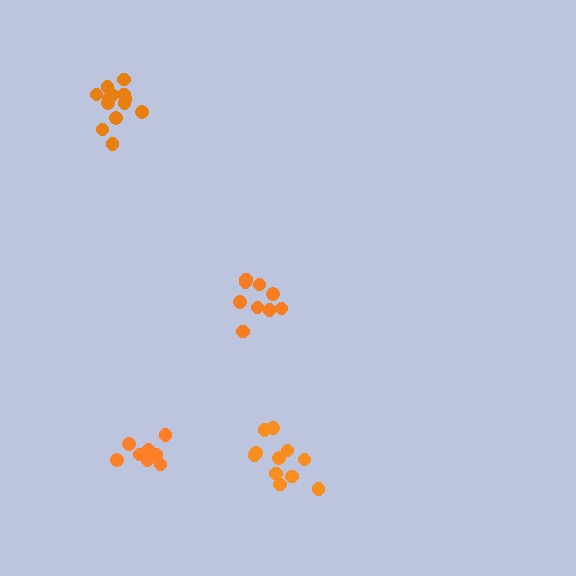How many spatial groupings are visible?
There are 4 spatial groupings.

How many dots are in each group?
Group 1: 8 dots, Group 2: 13 dots, Group 3: 11 dots, Group 4: 9 dots (41 total).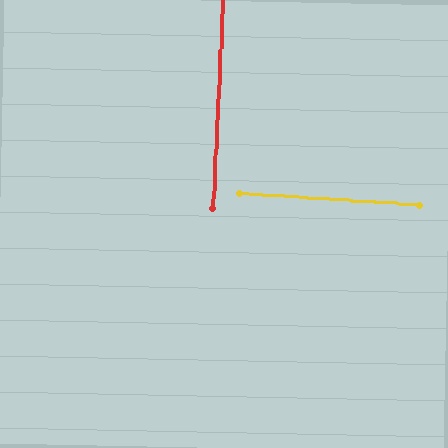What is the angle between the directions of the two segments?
Approximately 89 degrees.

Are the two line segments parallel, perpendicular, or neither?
Perpendicular — they meet at approximately 89°.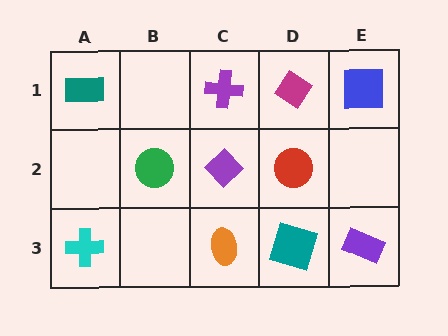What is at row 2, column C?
A purple diamond.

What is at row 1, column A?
A teal rectangle.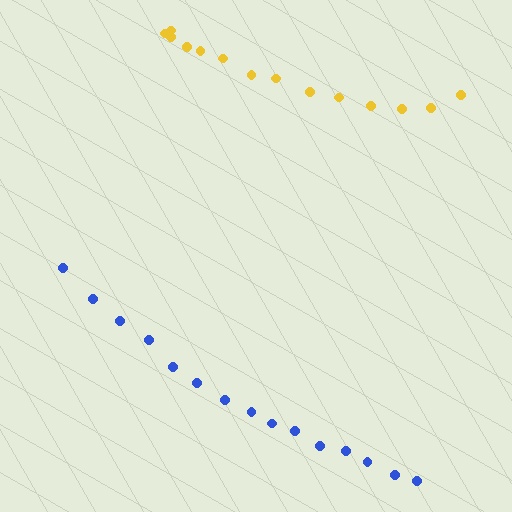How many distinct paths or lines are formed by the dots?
There are 2 distinct paths.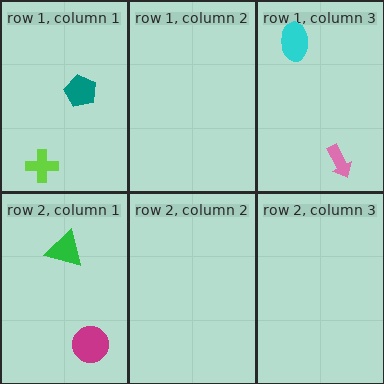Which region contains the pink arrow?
The row 1, column 3 region.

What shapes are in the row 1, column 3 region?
The cyan ellipse, the pink arrow.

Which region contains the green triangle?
The row 2, column 1 region.